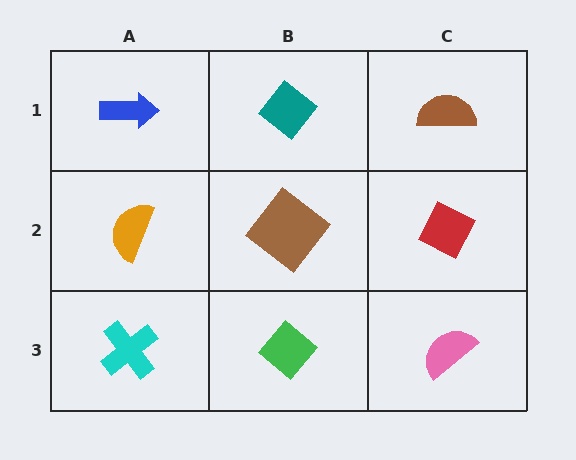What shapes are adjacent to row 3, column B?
A brown diamond (row 2, column B), a cyan cross (row 3, column A), a pink semicircle (row 3, column C).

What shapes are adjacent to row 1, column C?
A red diamond (row 2, column C), a teal diamond (row 1, column B).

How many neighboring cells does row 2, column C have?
3.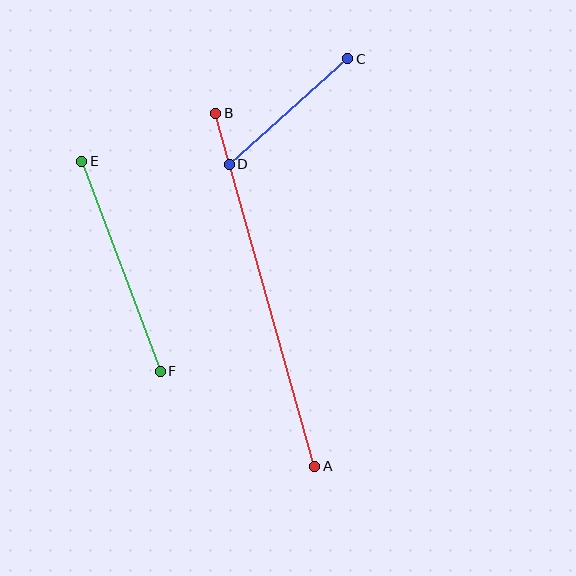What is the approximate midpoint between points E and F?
The midpoint is at approximately (121, 266) pixels.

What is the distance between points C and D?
The distance is approximately 158 pixels.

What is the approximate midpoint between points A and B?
The midpoint is at approximately (265, 290) pixels.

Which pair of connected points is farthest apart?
Points A and B are farthest apart.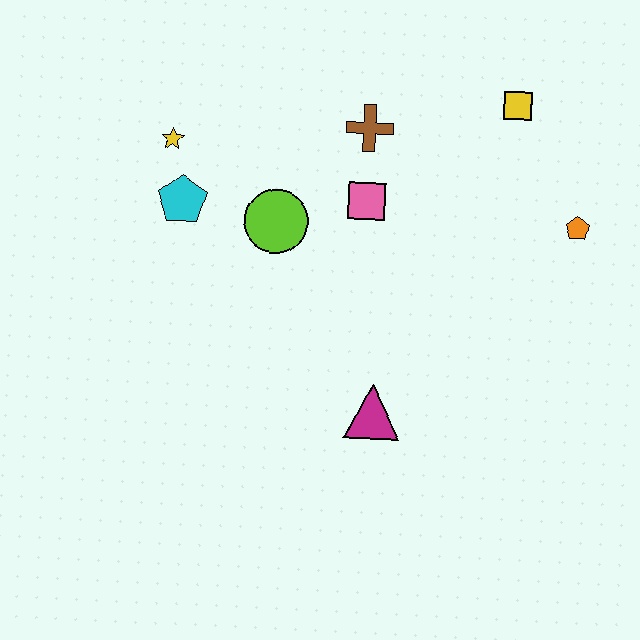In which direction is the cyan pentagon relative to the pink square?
The cyan pentagon is to the left of the pink square.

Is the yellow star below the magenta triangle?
No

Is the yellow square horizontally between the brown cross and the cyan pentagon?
No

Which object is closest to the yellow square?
The orange pentagon is closest to the yellow square.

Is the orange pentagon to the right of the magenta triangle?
Yes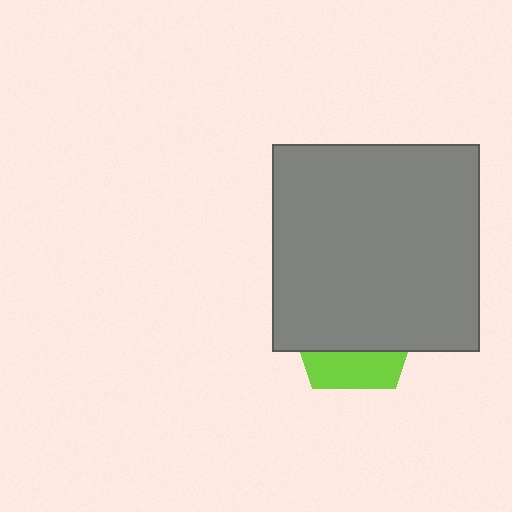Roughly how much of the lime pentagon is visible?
A small part of it is visible (roughly 30%).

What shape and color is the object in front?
The object in front is a gray square.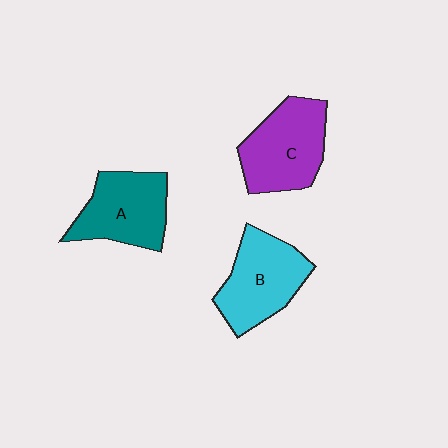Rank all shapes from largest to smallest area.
From largest to smallest: C (purple), B (cyan), A (teal).